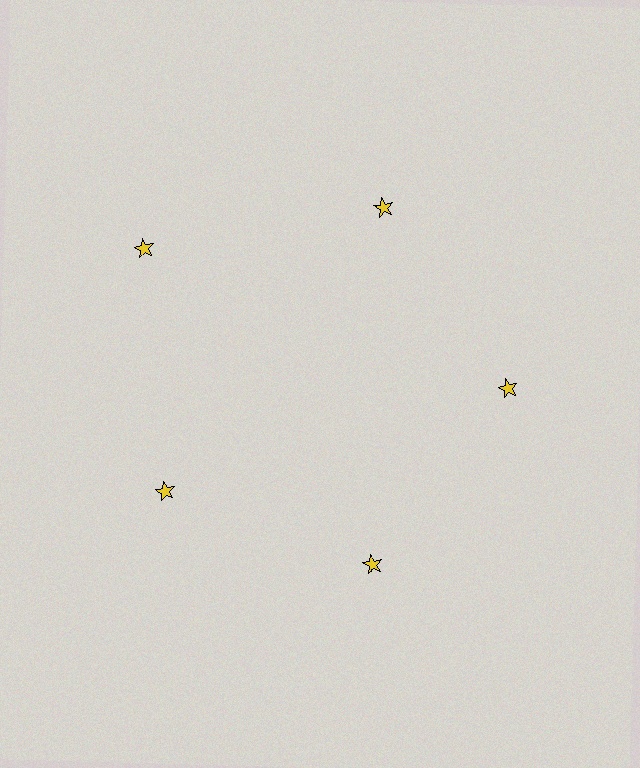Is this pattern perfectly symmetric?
No. The 5 yellow stars are arranged in a ring, but one element near the 10 o'clock position is pushed outward from the center, breaking the 5-fold rotational symmetry.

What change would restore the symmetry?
The symmetry would be restored by moving it inward, back onto the ring so that all 5 stars sit at equal angles and equal distance from the center.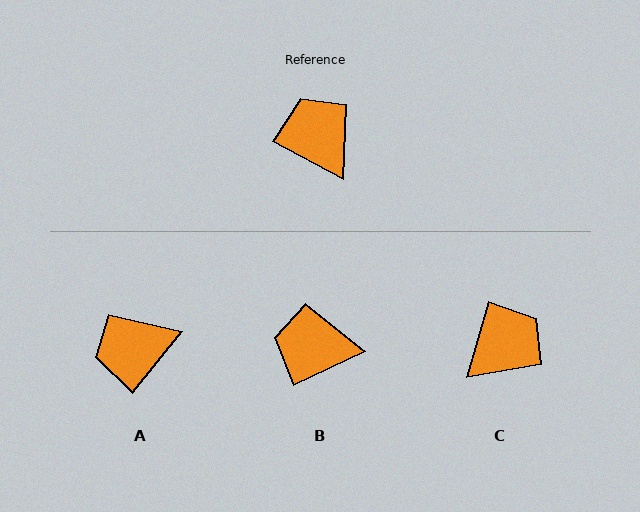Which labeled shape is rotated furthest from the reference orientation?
A, about 79 degrees away.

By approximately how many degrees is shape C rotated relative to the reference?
Approximately 77 degrees clockwise.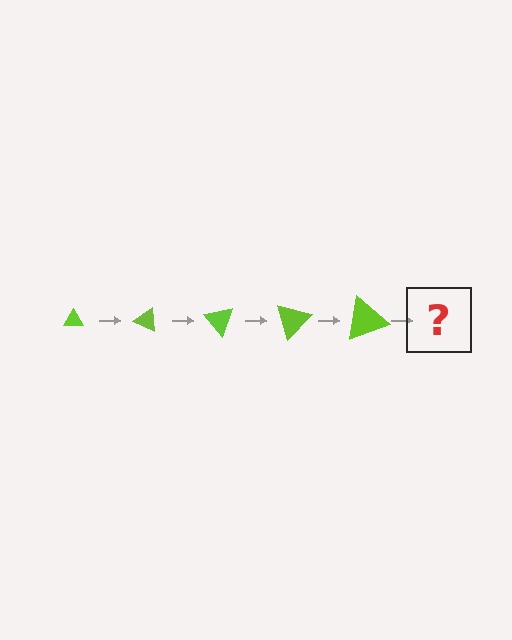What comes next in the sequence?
The next element should be a triangle, larger than the previous one and rotated 125 degrees from the start.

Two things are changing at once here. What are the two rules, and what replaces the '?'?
The two rules are that the triangle grows larger each step and it rotates 25 degrees each step. The '?' should be a triangle, larger than the previous one and rotated 125 degrees from the start.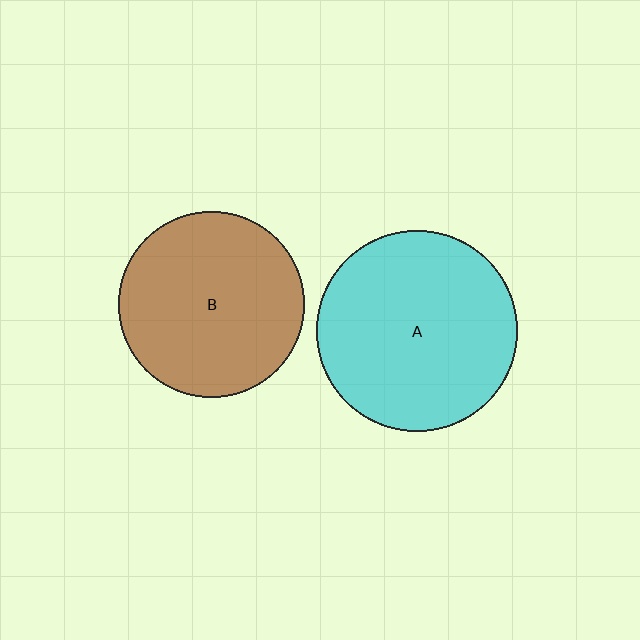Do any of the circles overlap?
No, none of the circles overlap.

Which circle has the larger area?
Circle A (cyan).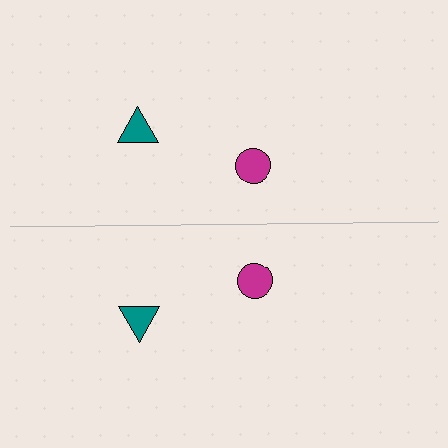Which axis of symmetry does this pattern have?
The pattern has a horizontal axis of symmetry running through the center of the image.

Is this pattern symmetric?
Yes, this pattern has bilateral (reflection) symmetry.